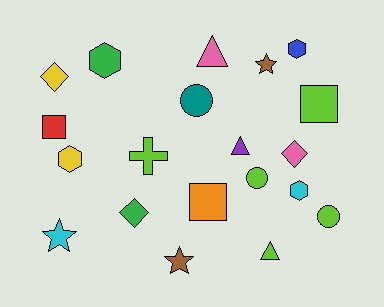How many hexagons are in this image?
There are 4 hexagons.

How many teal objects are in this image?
There is 1 teal object.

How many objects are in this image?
There are 20 objects.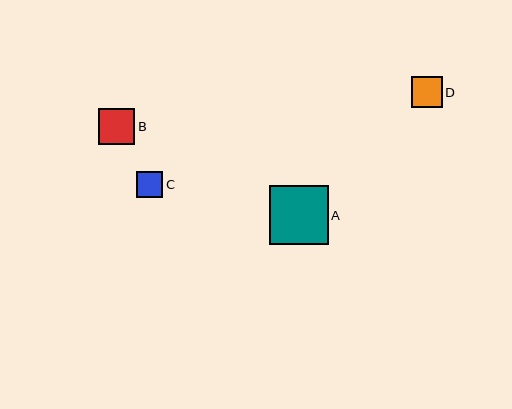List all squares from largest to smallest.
From largest to smallest: A, B, D, C.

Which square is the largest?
Square A is the largest with a size of approximately 58 pixels.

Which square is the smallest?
Square C is the smallest with a size of approximately 26 pixels.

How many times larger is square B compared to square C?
Square B is approximately 1.4 times the size of square C.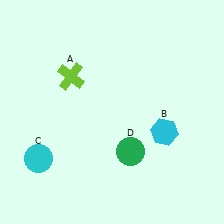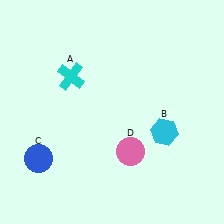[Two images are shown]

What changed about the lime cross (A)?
In Image 1, A is lime. In Image 2, it changed to cyan.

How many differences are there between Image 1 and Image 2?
There are 3 differences between the two images.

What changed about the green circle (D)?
In Image 1, D is green. In Image 2, it changed to pink.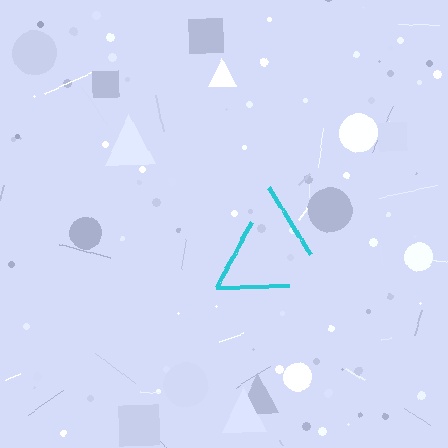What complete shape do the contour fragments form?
The contour fragments form a triangle.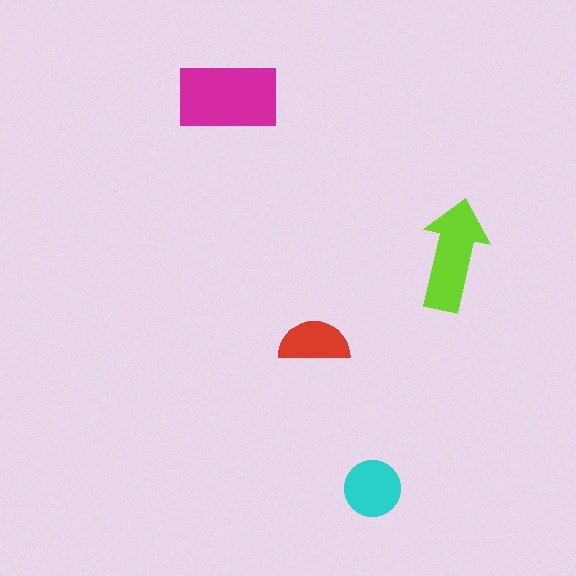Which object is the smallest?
The red semicircle.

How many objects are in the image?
There are 4 objects in the image.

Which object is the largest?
The magenta rectangle.